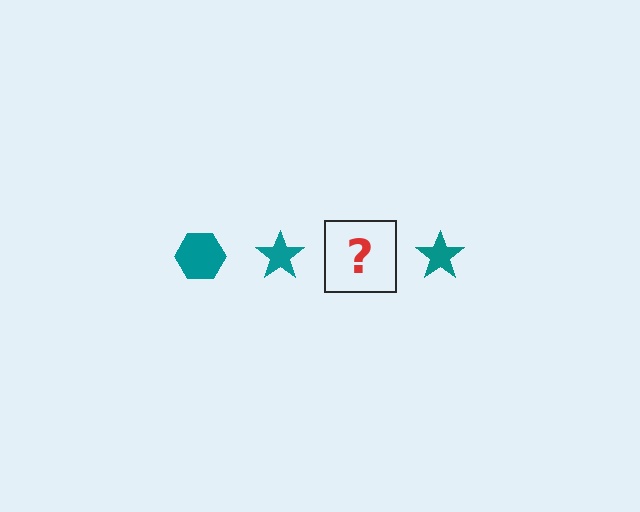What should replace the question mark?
The question mark should be replaced with a teal hexagon.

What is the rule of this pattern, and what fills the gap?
The rule is that the pattern cycles through hexagon, star shapes in teal. The gap should be filled with a teal hexagon.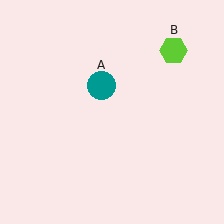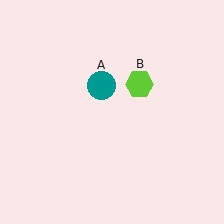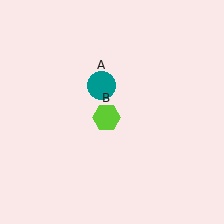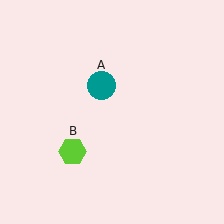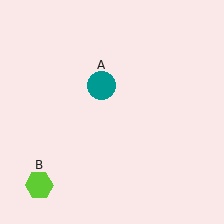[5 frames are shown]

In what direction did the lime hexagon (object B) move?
The lime hexagon (object B) moved down and to the left.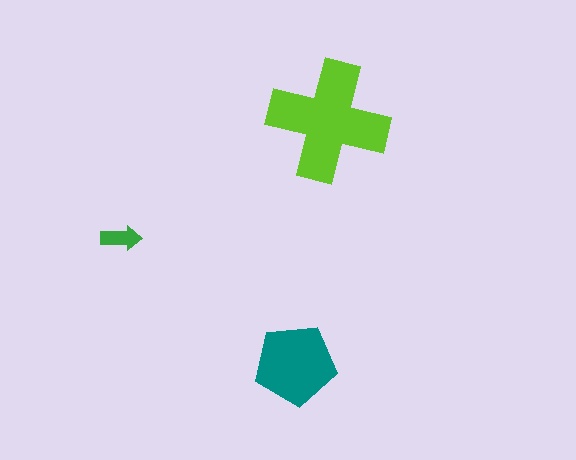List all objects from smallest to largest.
The green arrow, the teal pentagon, the lime cross.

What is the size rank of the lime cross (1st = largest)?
1st.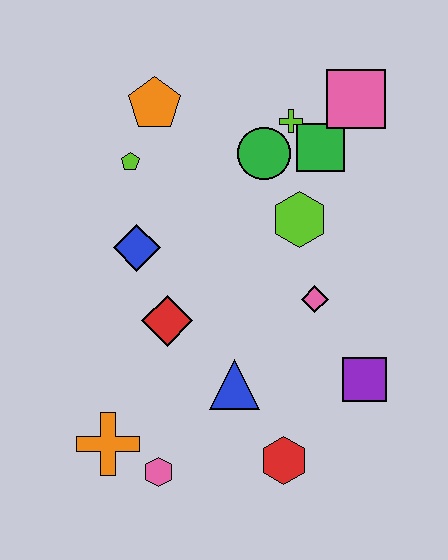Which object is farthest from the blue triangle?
The pink square is farthest from the blue triangle.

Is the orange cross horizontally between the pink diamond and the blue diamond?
No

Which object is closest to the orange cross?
The pink hexagon is closest to the orange cross.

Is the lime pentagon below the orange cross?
No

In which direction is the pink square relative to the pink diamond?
The pink square is above the pink diamond.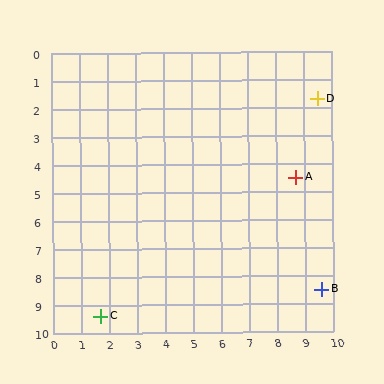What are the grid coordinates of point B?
Point B is at approximately (9.6, 8.5).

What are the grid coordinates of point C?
Point C is at approximately (1.7, 9.4).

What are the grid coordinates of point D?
Point D is at approximately (9.5, 1.7).